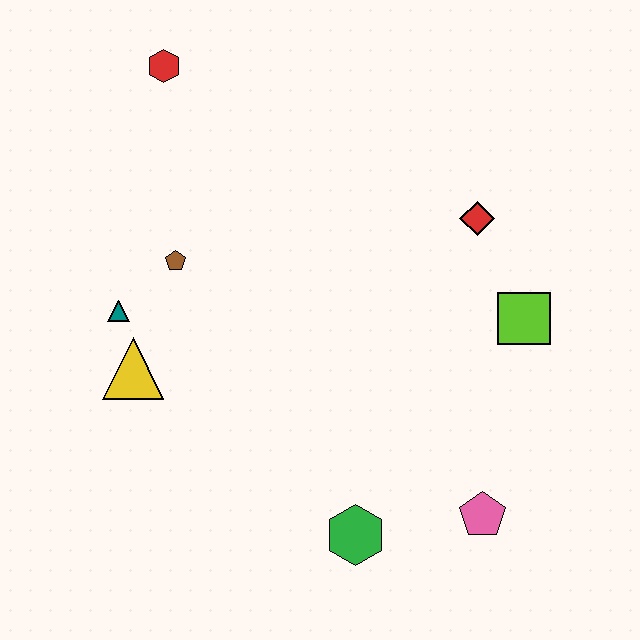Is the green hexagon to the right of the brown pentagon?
Yes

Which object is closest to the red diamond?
The lime square is closest to the red diamond.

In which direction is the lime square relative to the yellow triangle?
The lime square is to the right of the yellow triangle.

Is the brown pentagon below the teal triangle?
No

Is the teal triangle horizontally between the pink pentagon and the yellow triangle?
No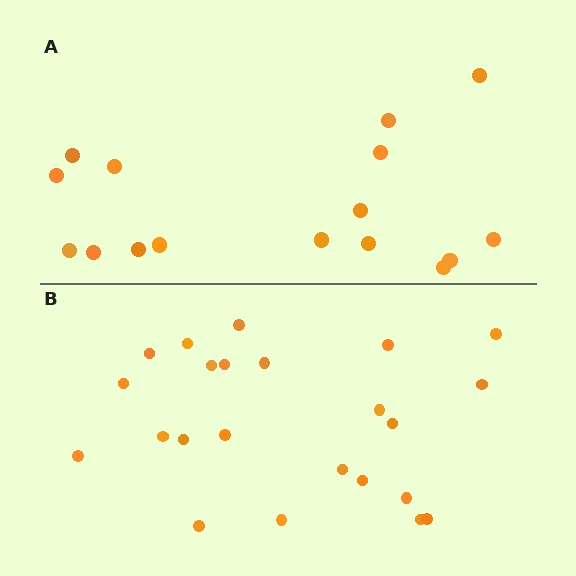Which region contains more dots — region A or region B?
Region B (the bottom region) has more dots.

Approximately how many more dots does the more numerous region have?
Region B has roughly 8 or so more dots than region A.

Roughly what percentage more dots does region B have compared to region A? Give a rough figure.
About 45% more.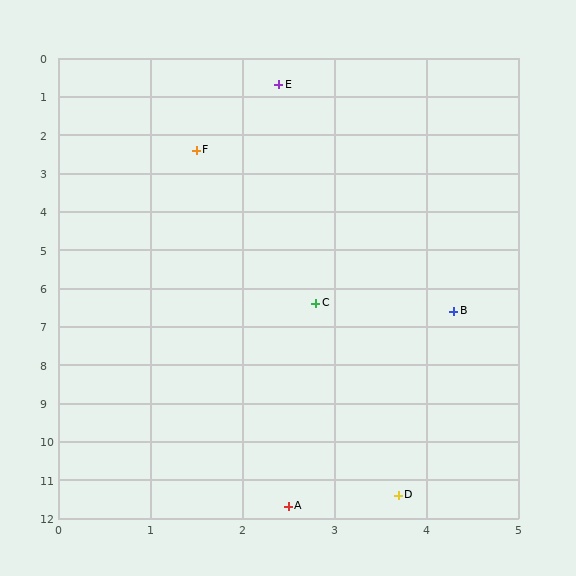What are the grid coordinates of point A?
Point A is at approximately (2.5, 11.7).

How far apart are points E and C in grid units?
Points E and C are about 5.7 grid units apart.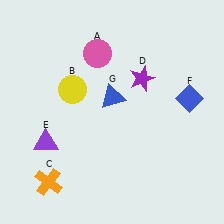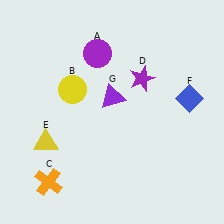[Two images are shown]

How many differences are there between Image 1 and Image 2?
There are 3 differences between the two images.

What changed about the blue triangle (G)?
In Image 1, G is blue. In Image 2, it changed to purple.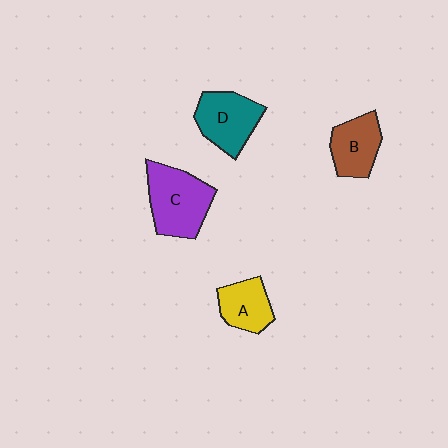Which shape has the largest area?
Shape C (purple).